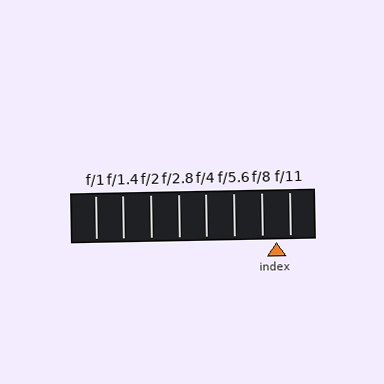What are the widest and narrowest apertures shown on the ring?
The widest aperture shown is f/1 and the narrowest is f/11.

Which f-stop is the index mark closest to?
The index mark is closest to f/11.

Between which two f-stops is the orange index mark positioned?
The index mark is between f/8 and f/11.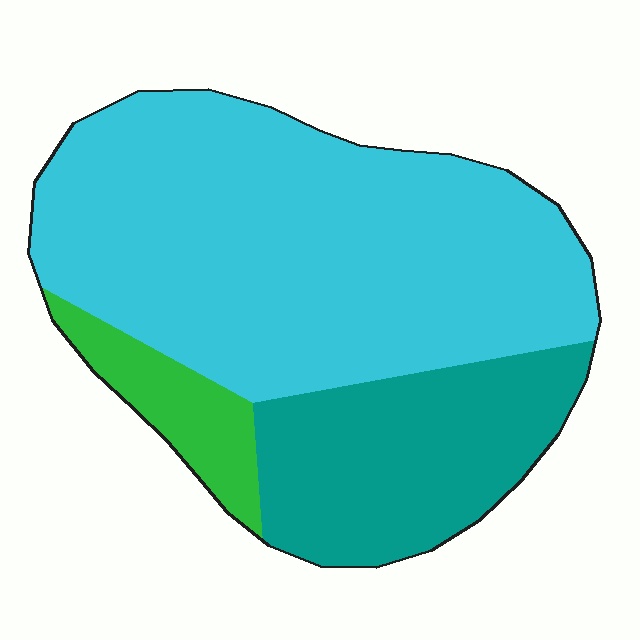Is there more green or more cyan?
Cyan.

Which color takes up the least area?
Green, at roughly 10%.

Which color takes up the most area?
Cyan, at roughly 65%.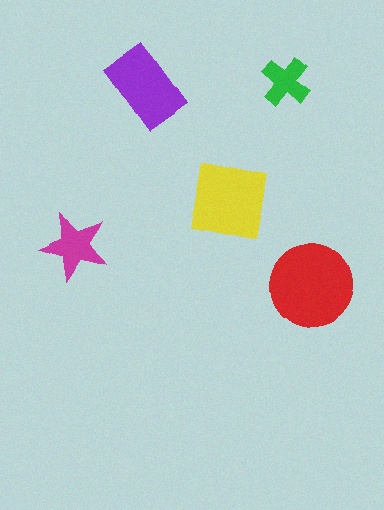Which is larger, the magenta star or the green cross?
The magenta star.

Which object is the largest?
The red circle.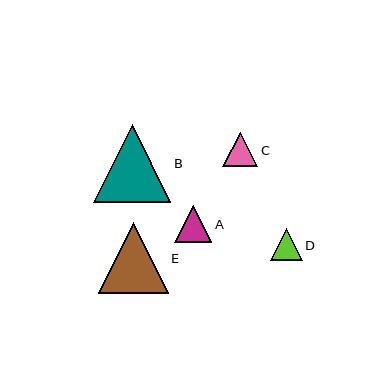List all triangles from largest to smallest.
From largest to smallest: B, E, A, C, D.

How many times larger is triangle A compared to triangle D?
Triangle A is approximately 1.2 times the size of triangle D.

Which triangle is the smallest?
Triangle D is the smallest with a size of approximately 31 pixels.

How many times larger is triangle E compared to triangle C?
Triangle E is approximately 2.0 times the size of triangle C.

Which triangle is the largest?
Triangle B is the largest with a size of approximately 77 pixels.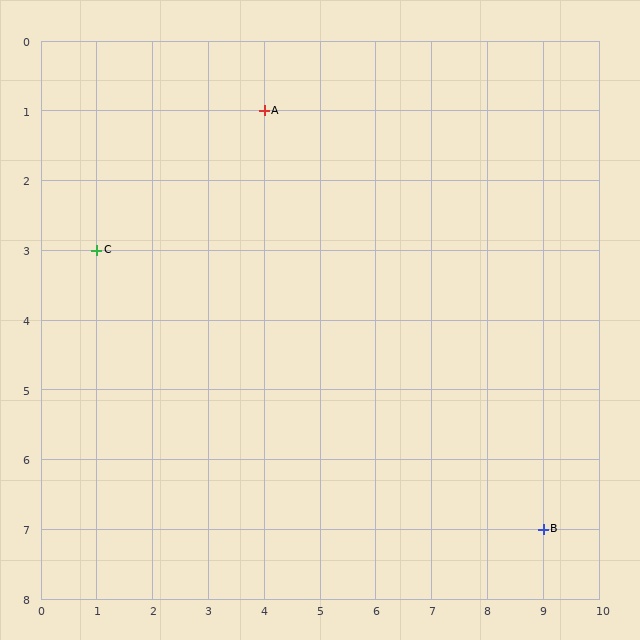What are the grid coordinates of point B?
Point B is at grid coordinates (9, 7).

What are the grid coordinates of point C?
Point C is at grid coordinates (1, 3).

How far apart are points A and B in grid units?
Points A and B are 5 columns and 6 rows apart (about 7.8 grid units diagonally).